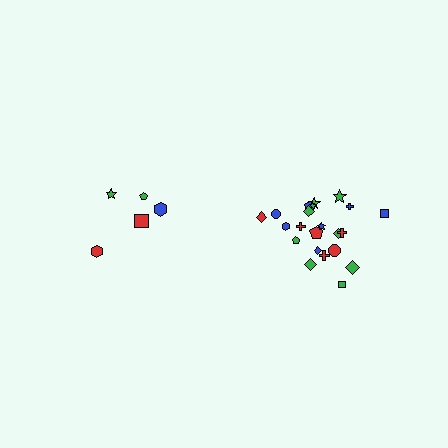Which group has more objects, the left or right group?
The right group.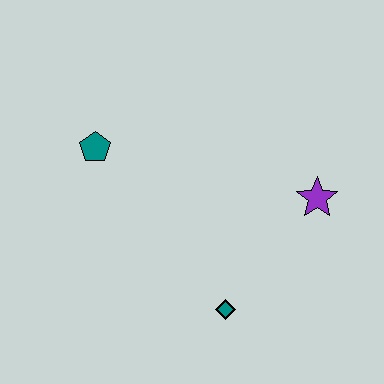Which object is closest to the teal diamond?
The purple star is closest to the teal diamond.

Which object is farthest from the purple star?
The teal pentagon is farthest from the purple star.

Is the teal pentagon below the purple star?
No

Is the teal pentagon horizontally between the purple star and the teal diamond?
No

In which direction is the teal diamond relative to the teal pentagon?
The teal diamond is below the teal pentagon.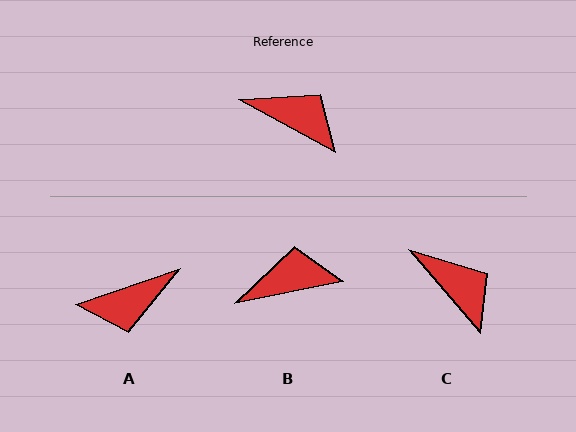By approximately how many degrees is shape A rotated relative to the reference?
Approximately 133 degrees clockwise.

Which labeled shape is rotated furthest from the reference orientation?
A, about 133 degrees away.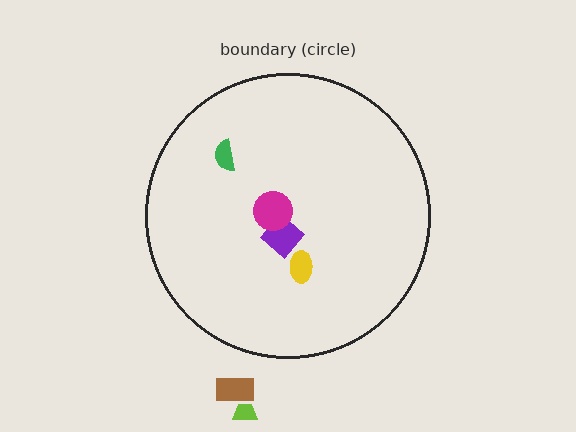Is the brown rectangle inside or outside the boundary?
Outside.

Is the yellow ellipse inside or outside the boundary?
Inside.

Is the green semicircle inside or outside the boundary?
Inside.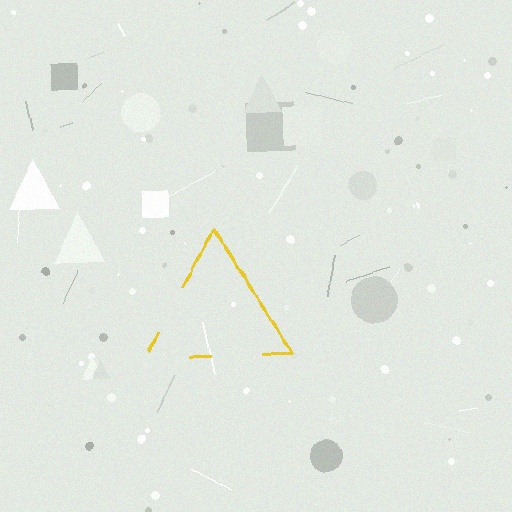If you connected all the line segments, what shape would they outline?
They would outline a triangle.